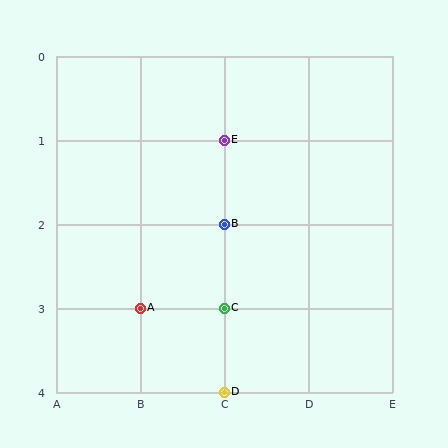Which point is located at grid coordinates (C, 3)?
Point C is at (C, 3).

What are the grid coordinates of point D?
Point D is at grid coordinates (C, 4).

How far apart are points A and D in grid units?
Points A and D are 1 column and 1 row apart (about 1.4 grid units diagonally).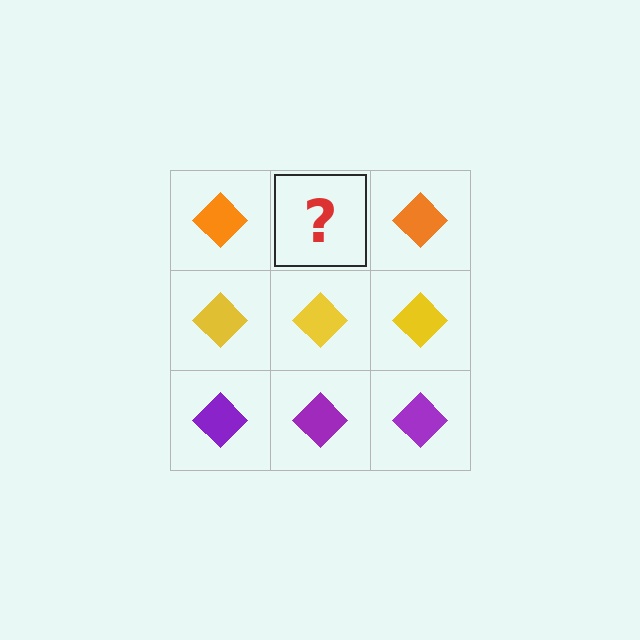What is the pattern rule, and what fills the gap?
The rule is that each row has a consistent color. The gap should be filled with an orange diamond.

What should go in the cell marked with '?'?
The missing cell should contain an orange diamond.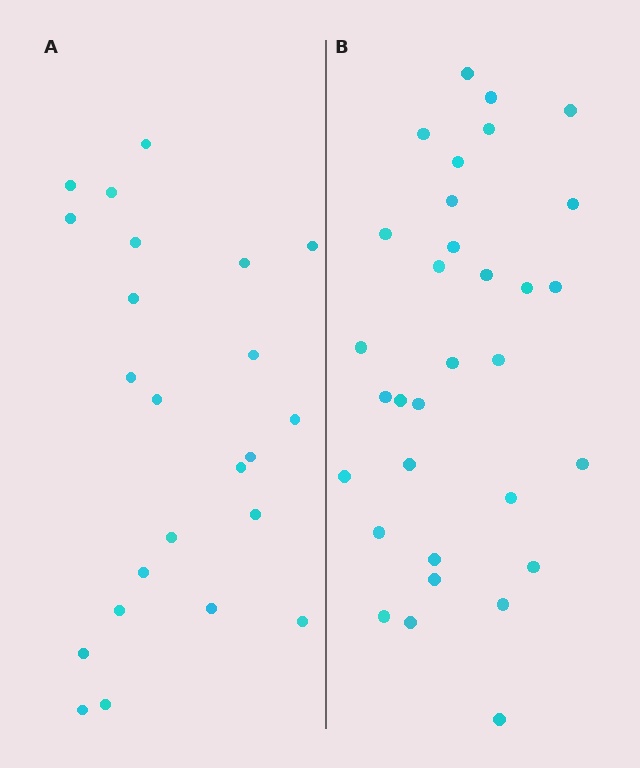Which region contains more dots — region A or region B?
Region B (the right region) has more dots.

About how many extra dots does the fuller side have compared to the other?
Region B has roughly 8 or so more dots than region A.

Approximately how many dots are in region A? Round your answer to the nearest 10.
About 20 dots. (The exact count is 23, which rounds to 20.)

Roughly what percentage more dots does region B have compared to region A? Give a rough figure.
About 40% more.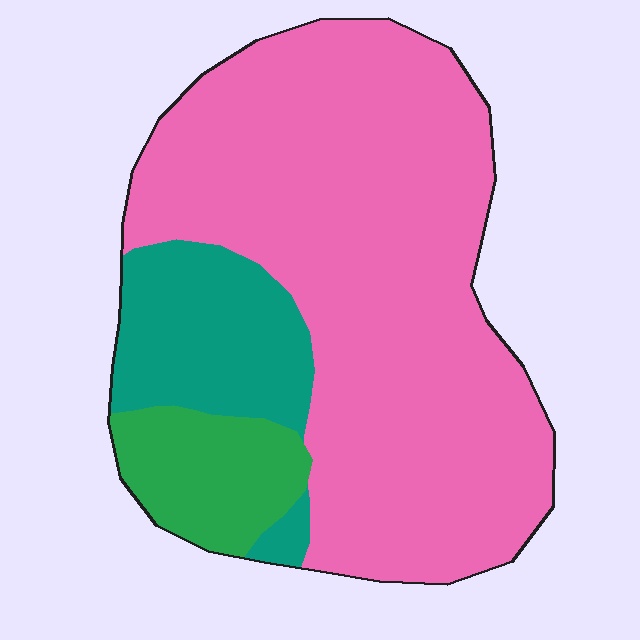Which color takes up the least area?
Green, at roughly 10%.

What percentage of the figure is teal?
Teal takes up about one sixth (1/6) of the figure.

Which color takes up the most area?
Pink, at roughly 70%.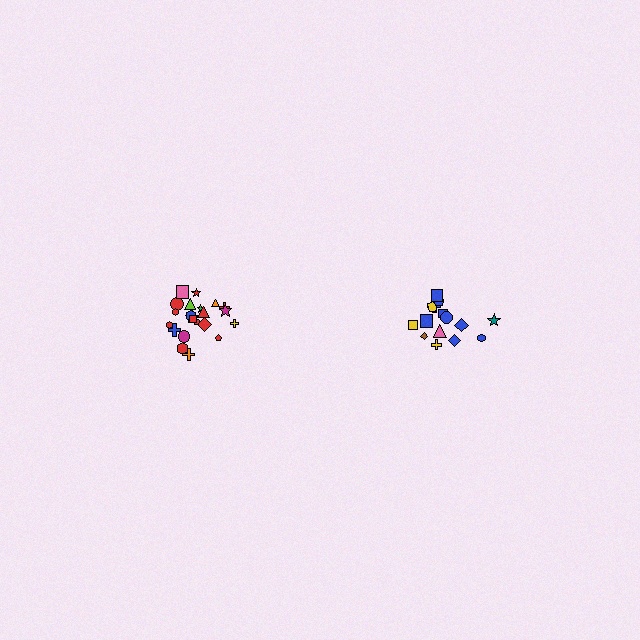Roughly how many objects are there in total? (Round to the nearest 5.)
Roughly 35 objects in total.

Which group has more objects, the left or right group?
The left group.